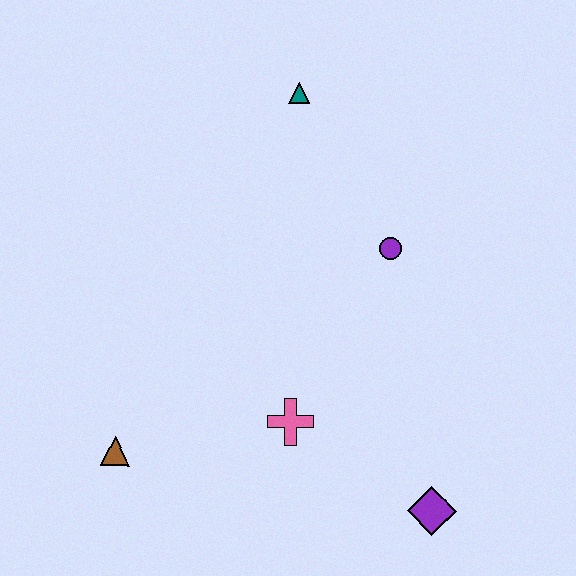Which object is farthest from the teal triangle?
The purple diamond is farthest from the teal triangle.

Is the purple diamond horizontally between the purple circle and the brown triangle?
No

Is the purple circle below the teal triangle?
Yes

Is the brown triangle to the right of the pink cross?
No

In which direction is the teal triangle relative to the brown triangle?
The teal triangle is above the brown triangle.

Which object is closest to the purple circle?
The teal triangle is closest to the purple circle.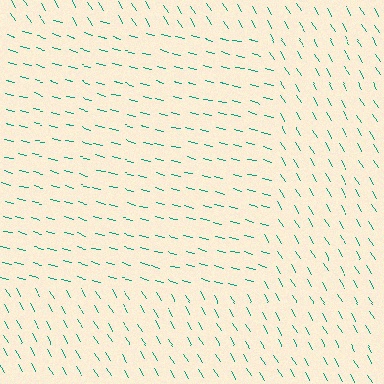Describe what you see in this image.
The image is filled with small teal line segments. A rectangle region in the image has lines oriented differently from the surrounding lines, creating a visible texture boundary.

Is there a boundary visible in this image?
Yes, there is a texture boundary formed by a change in line orientation.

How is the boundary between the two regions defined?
The boundary is defined purely by a change in line orientation (approximately 45 degrees difference). All lines are the same color and thickness.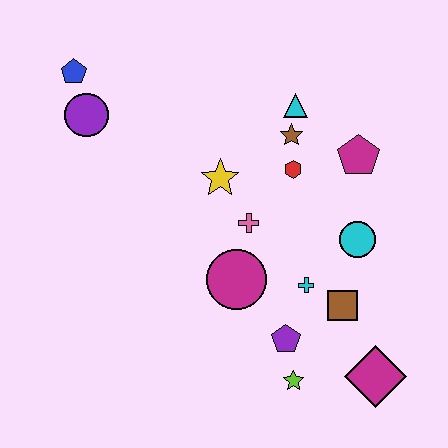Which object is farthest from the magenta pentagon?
The blue pentagon is farthest from the magenta pentagon.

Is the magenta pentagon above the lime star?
Yes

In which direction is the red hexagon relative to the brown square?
The red hexagon is above the brown square.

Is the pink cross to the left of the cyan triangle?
Yes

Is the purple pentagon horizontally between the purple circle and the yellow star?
No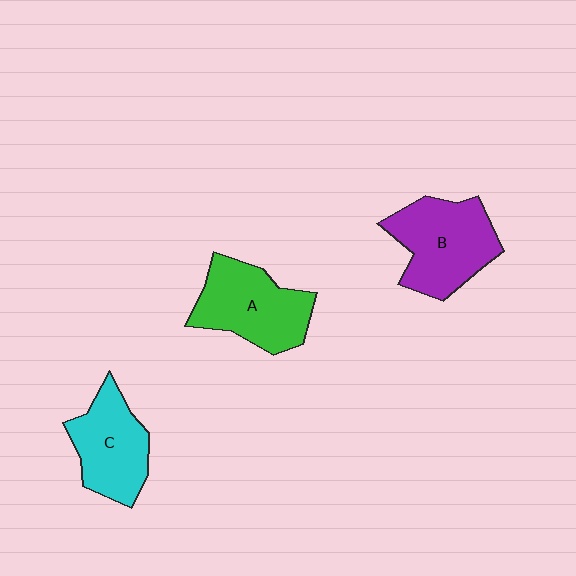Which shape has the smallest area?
Shape C (cyan).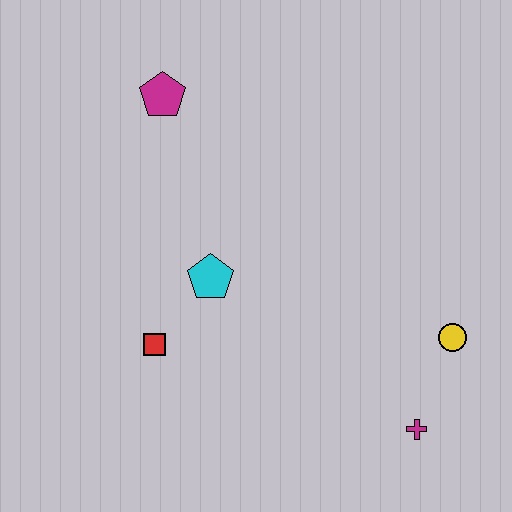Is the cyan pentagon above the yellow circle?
Yes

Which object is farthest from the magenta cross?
The magenta pentagon is farthest from the magenta cross.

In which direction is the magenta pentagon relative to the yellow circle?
The magenta pentagon is to the left of the yellow circle.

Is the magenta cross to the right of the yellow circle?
No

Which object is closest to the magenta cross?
The yellow circle is closest to the magenta cross.